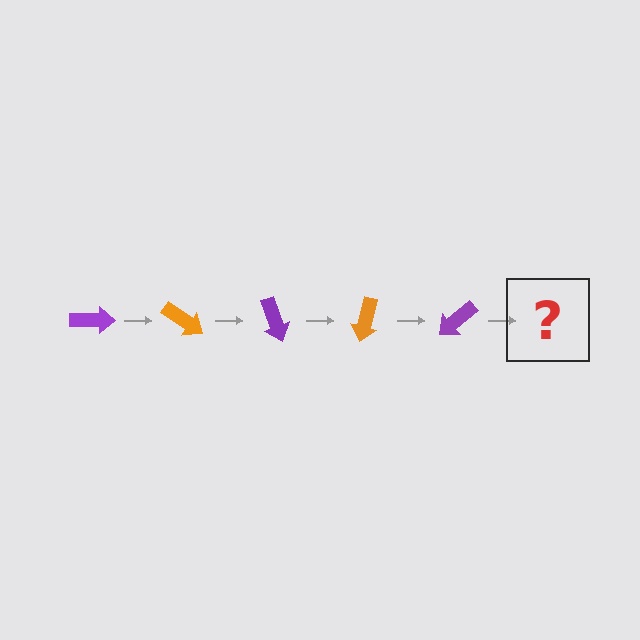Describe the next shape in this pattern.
It should be an orange arrow, rotated 175 degrees from the start.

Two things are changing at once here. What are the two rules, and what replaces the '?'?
The two rules are that it rotates 35 degrees each step and the color cycles through purple and orange. The '?' should be an orange arrow, rotated 175 degrees from the start.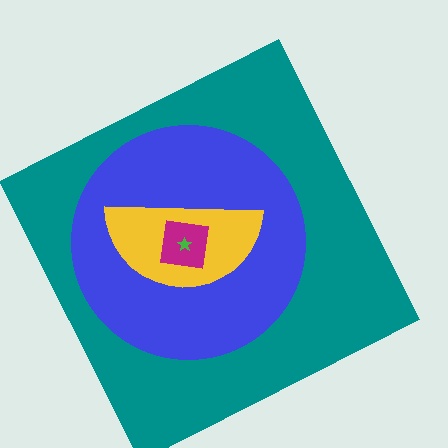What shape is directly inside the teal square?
The blue circle.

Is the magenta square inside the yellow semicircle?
Yes.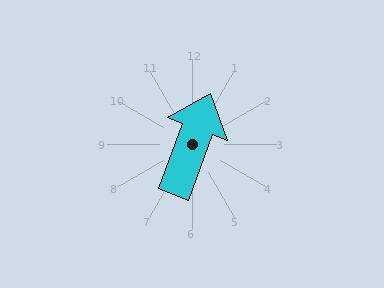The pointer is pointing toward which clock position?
Roughly 1 o'clock.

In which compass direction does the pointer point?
North.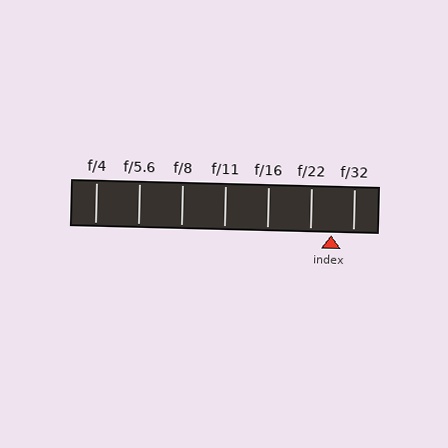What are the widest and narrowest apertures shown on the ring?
The widest aperture shown is f/4 and the narrowest is f/32.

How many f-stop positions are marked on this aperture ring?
There are 7 f-stop positions marked.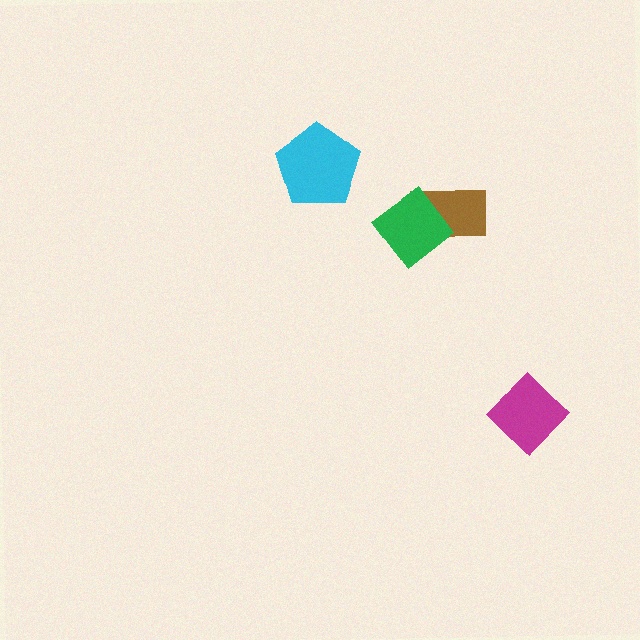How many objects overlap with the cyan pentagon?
0 objects overlap with the cyan pentagon.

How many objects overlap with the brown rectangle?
1 object overlaps with the brown rectangle.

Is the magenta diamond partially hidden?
No, no other shape covers it.